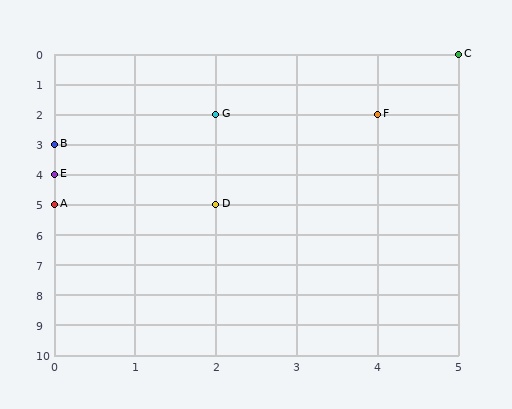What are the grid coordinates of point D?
Point D is at grid coordinates (2, 5).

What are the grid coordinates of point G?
Point G is at grid coordinates (2, 2).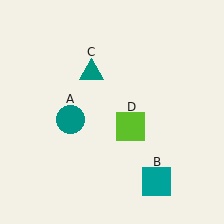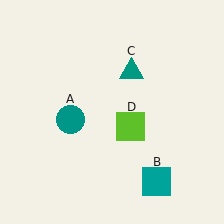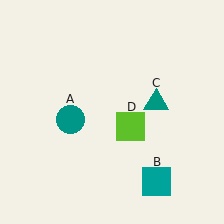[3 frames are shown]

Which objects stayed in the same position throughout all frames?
Teal circle (object A) and teal square (object B) and lime square (object D) remained stationary.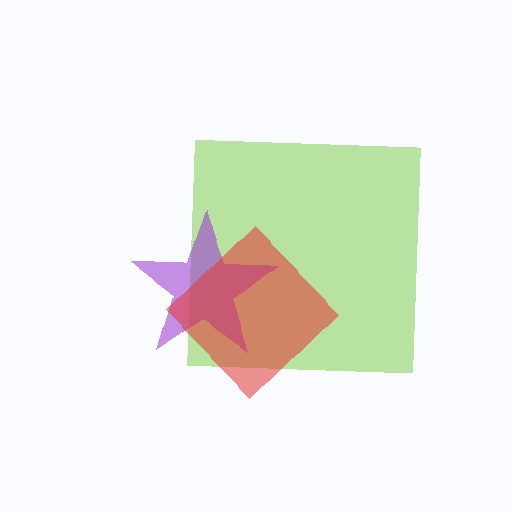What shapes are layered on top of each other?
The layered shapes are: a lime square, a purple star, a red diamond.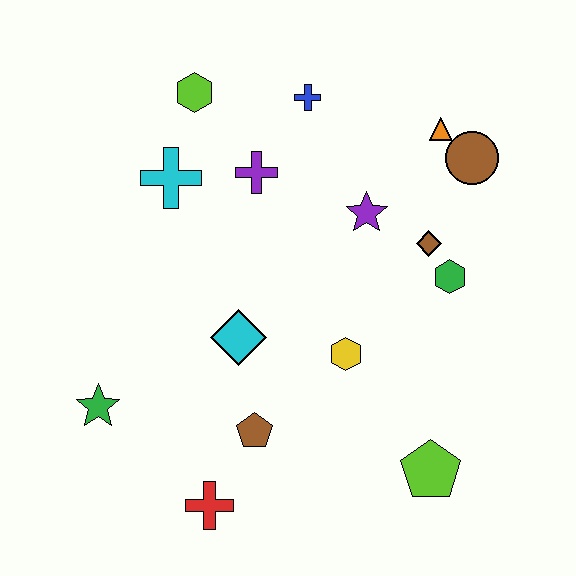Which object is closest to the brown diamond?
The green hexagon is closest to the brown diamond.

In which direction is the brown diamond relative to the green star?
The brown diamond is to the right of the green star.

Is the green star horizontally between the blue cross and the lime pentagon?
No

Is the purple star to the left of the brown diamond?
Yes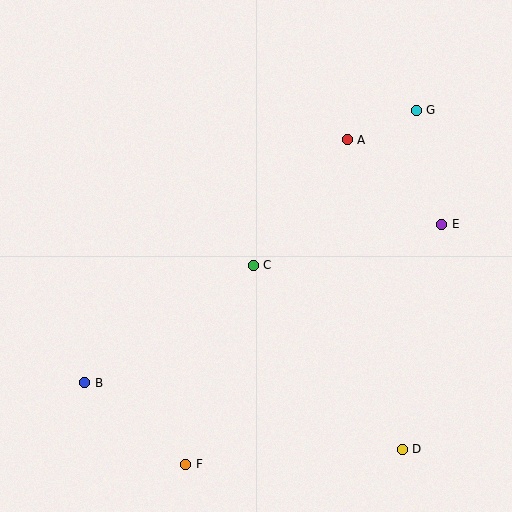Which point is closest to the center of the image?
Point C at (253, 265) is closest to the center.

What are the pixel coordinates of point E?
Point E is at (442, 224).